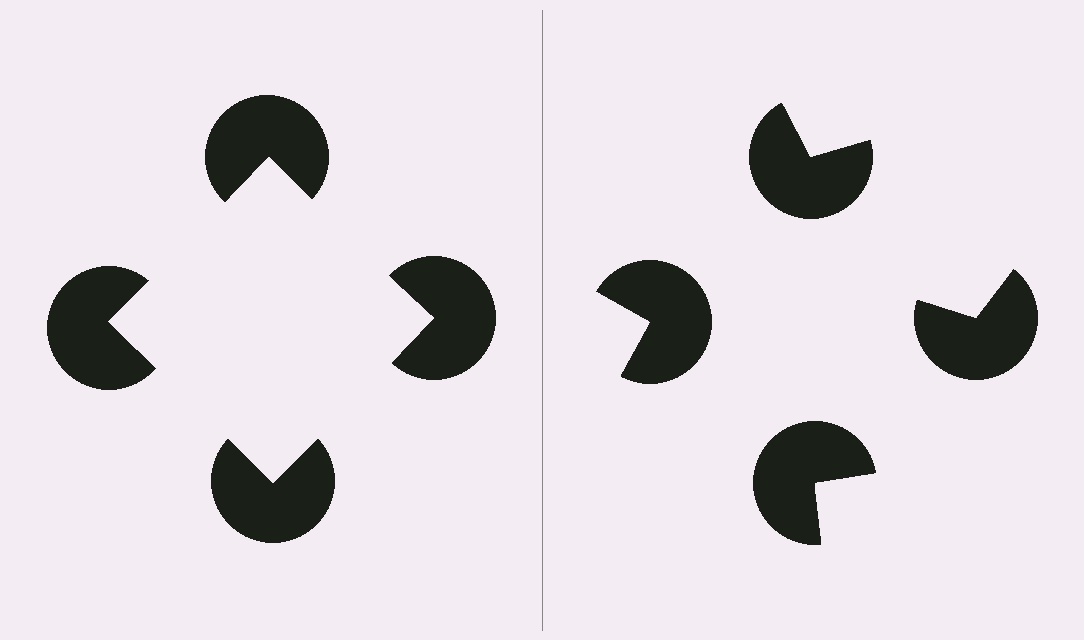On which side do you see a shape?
An illusory square appears on the left side. On the right side the wedge cuts are rotated, so no coherent shape forms.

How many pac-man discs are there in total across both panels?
8 — 4 on each side.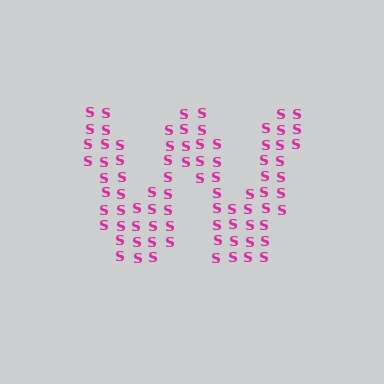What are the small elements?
The small elements are letter S's.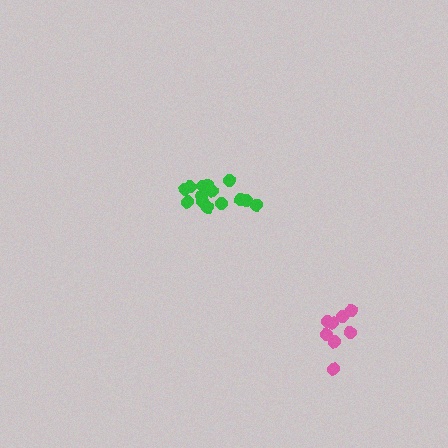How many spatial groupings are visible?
There are 2 spatial groupings.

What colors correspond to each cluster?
The clusters are colored: green, pink.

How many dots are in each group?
Group 1: 14 dots, Group 2: 8 dots (22 total).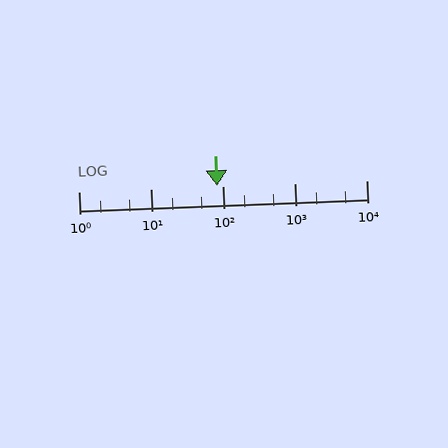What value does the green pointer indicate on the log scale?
The pointer indicates approximately 83.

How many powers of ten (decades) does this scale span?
The scale spans 4 decades, from 1 to 10000.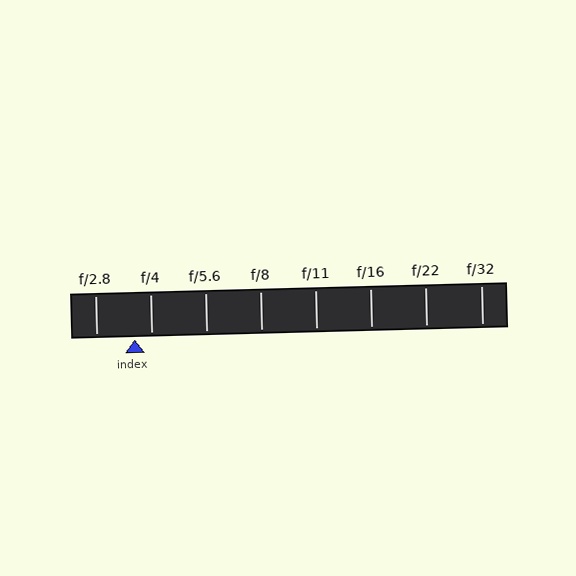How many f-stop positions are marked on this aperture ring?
There are 8 f-stop positions marked.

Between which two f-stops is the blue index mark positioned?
The index mark is between f/2.8 and f/4.